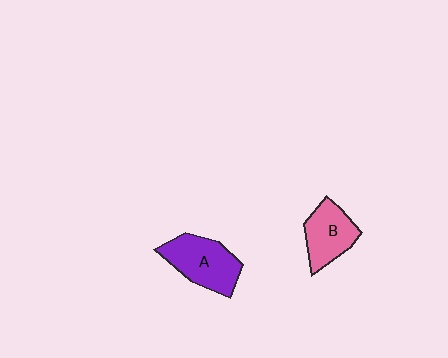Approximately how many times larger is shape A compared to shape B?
Approximately 1.3 times.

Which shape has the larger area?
Shape A (purple).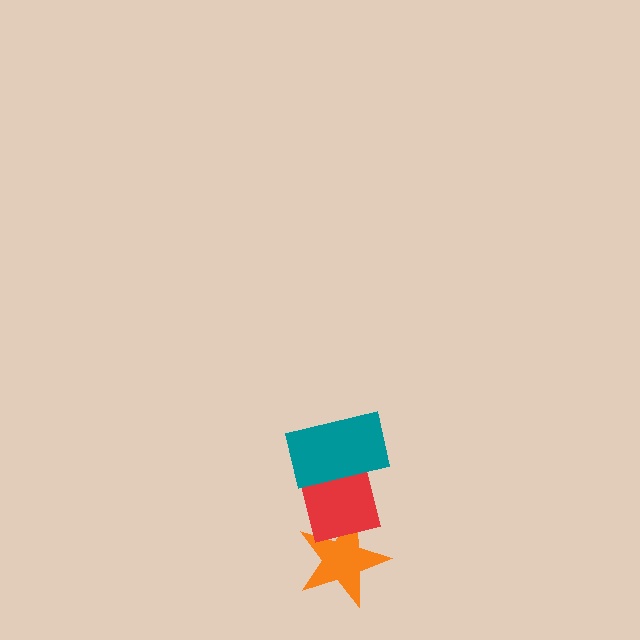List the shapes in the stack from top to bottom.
From top to bottom: the teal rectangle, the red square, the orange star.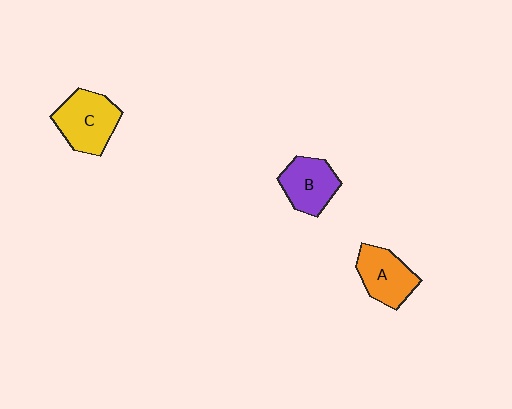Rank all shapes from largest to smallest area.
From largest to smallest: C (yellow), A (orange), B (purple).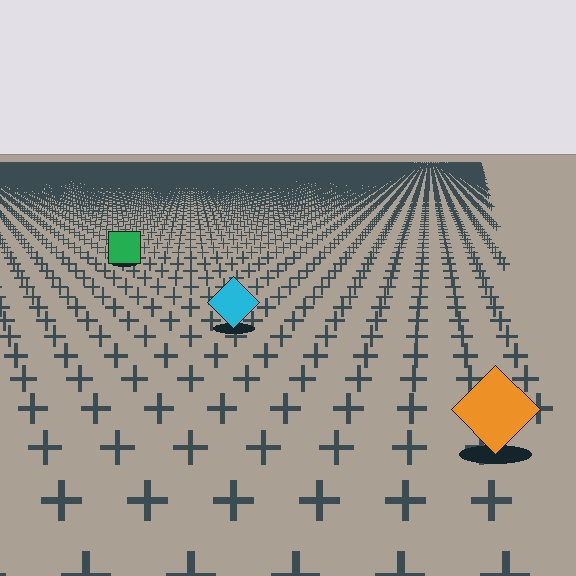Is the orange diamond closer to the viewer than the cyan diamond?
Yes. The orange diamond is closer — you can tell from the texture gradient: the ground texture is coarser near it.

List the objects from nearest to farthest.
From nearest to farthest: the orange diamond, the cyan diamond, the green square.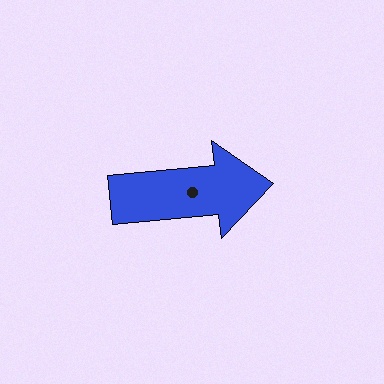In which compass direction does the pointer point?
East.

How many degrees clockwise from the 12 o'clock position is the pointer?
Approximately 84 degrees.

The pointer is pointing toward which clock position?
Roughly 3 o'clock.